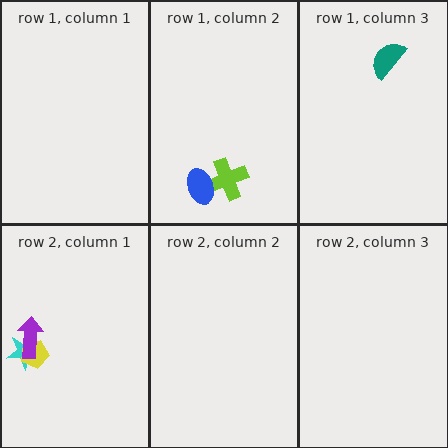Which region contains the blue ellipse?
The row 1, column 2 region.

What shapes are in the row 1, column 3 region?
The teal semicircle.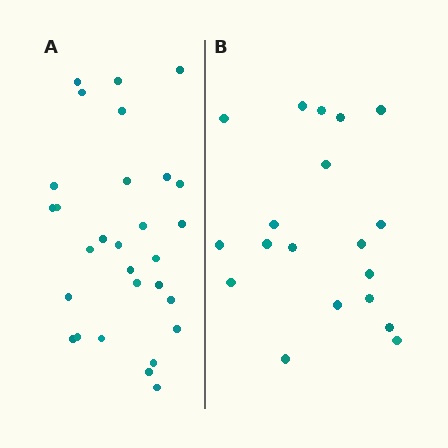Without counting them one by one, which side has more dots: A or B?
Region A (the left region) has more dots.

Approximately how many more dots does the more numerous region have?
Region A has roughly 10 or so more dots than region B.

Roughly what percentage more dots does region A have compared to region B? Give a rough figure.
About 55% more.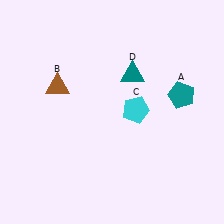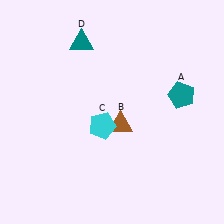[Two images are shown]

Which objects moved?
The objects that moved are: the brown triangle (B), the cyan pentagon (C), the teal triangle (D).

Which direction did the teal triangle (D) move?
The teal triangle (D) moved left.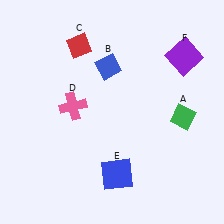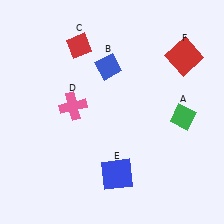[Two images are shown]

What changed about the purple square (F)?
In Image 1, F is purple. In Image 2, it changed to red.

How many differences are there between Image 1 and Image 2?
There is 1 difference between the two images.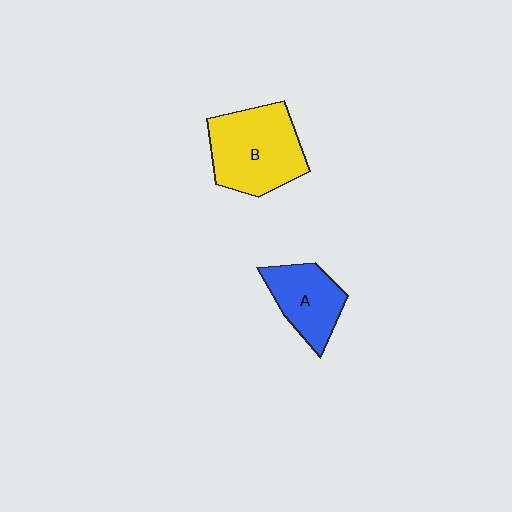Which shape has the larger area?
Shape B (yellow).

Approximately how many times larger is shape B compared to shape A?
Approximately 1.5 times.